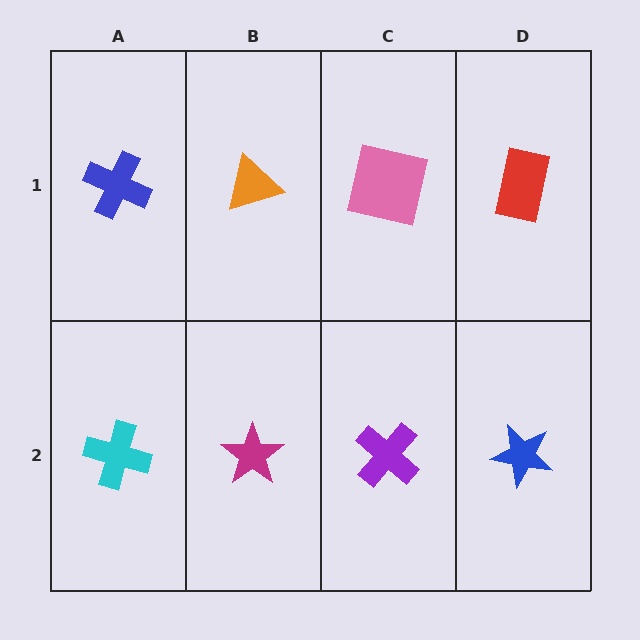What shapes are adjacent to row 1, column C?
A purple cross (row 2, column C), an orange triangle (row 1, column B), a red rectangle (row 1, column D).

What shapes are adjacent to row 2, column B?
An orange triangle (row 1, column B), a cyan cross (row 2, column A), a purple cross (row 2, column C).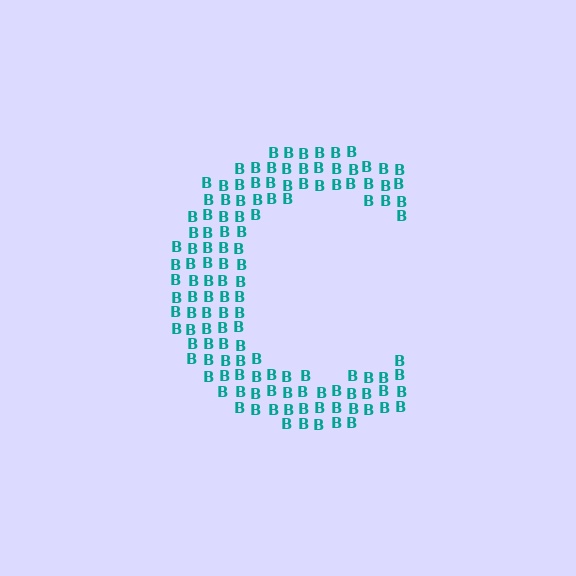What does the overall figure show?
The overall figure shows the letter C.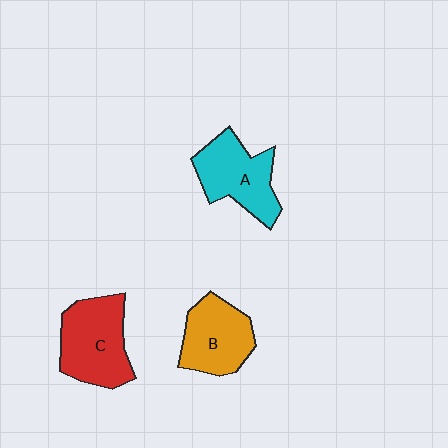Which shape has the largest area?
Shape C (red).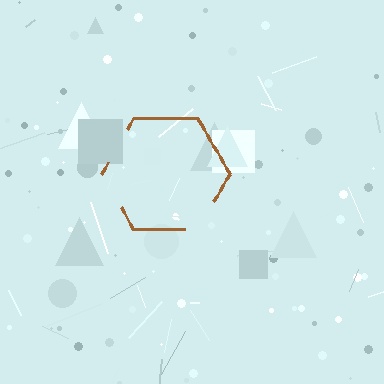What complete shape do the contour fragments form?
The contour fragments form a hexagon.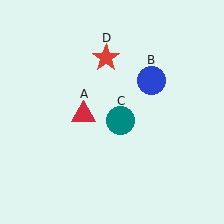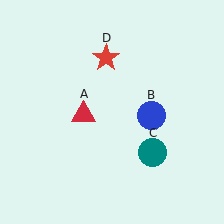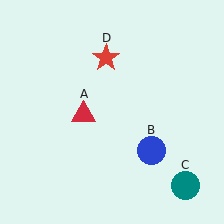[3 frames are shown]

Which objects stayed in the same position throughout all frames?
Red triangle (object A) and red star (object D) remained stationary.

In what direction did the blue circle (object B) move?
The blue circle (object B) moved down.